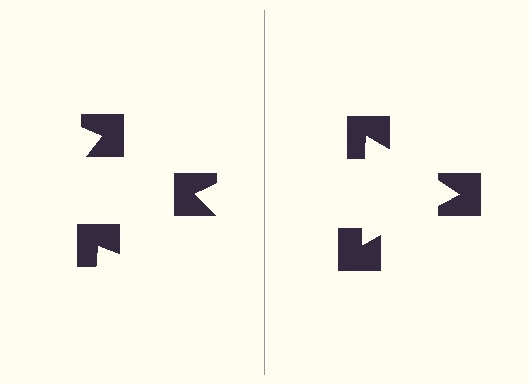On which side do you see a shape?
An illusory triangle appears on the right side. On the left side the wedge cuts are rotated, so no coherent shape forms.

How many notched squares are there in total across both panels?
6 — 3 on each side.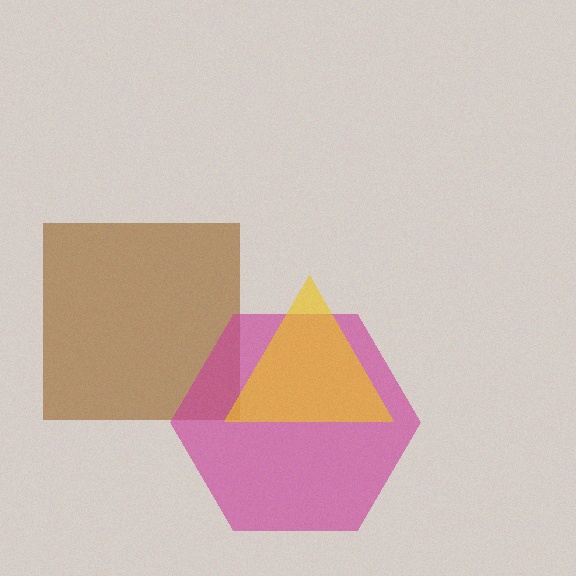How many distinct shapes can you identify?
There are 3 distinct shapes: a brown square, a magenta hexagon, a yellow triangle.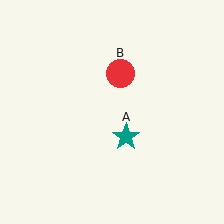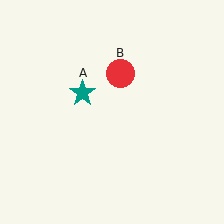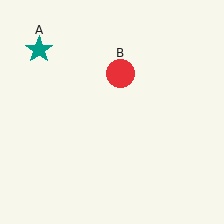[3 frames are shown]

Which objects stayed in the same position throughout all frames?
Red circle (object B) remained stationary.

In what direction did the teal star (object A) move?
The teal star (object A) moved up and to the left.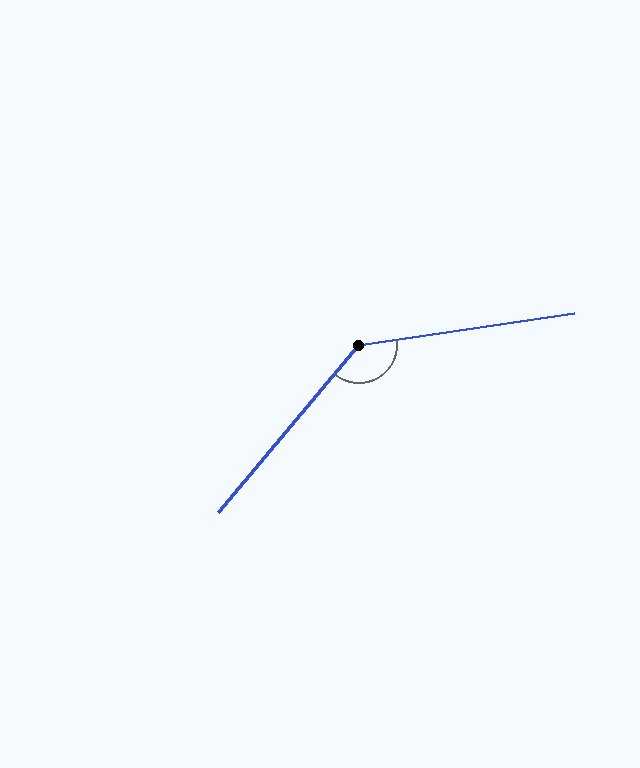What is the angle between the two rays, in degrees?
Approximately 138 degrees.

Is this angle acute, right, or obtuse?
It is obtuse.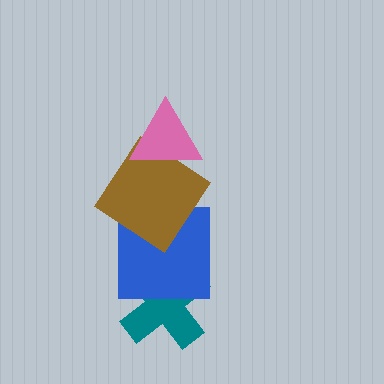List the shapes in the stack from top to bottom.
From top to bottom: the pink triangle, the brown diamond, the blue square, the teal cross.